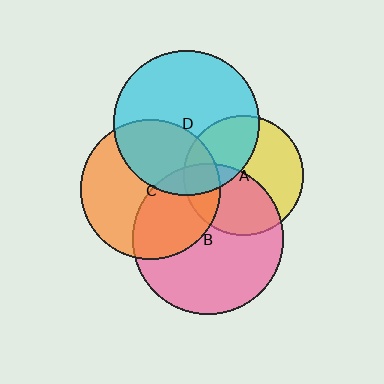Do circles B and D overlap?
Yes.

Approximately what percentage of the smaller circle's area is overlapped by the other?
Approximately 10%.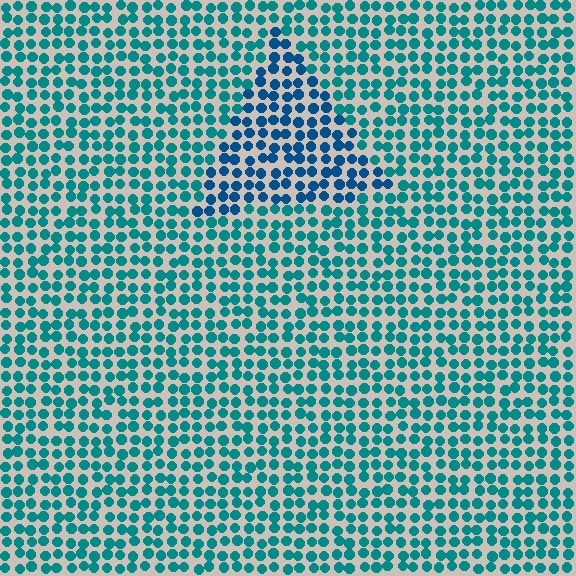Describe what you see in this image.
The image is filled with small teal elements in a uniform arrangement. A triangle-shaped region is visible where the elements are tinted to a slightly different hue, forming a subtle color boundary.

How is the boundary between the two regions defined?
The boundary is defined purely by a slight shift in hue (about 28 degrees). Spacing, size, and orientation are identical on both sides.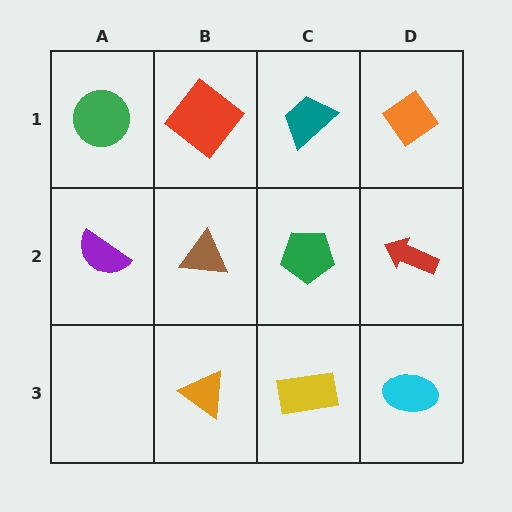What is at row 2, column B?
A brown triangle.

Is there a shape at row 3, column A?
No, that cell is empty.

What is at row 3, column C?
A yellow rectangle.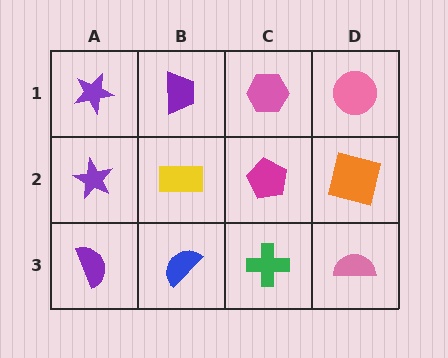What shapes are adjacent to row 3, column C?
A magenta pentagon (row 2, column C), a blue semicircle (row 3, column B), a pink semicircle (row 3, column D).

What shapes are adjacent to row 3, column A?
A purple star (row 2, column A), a blue semicircle (row 3, column B).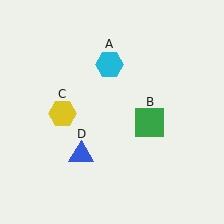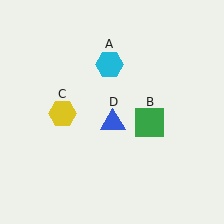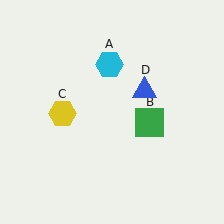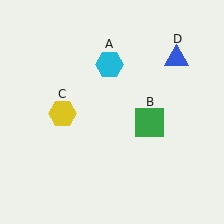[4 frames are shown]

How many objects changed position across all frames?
1 object changed position: blue triangle (object D).